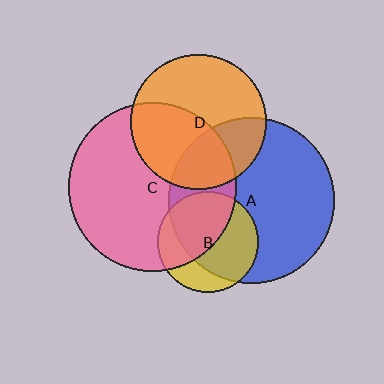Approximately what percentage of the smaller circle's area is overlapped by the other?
Approximately 30%.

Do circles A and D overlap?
Yes.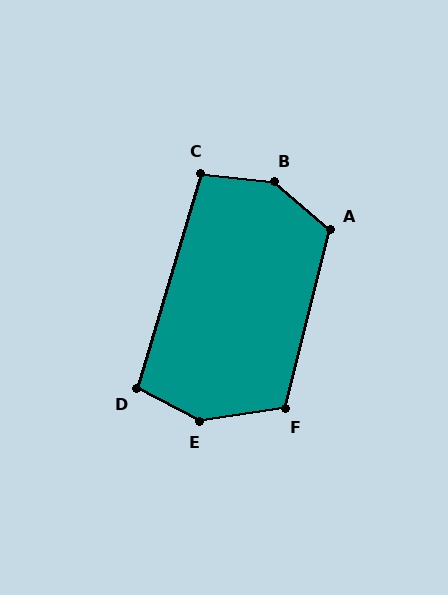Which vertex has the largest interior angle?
B, at approximately 146 degrees.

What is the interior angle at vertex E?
Approximately 144 degrees (obtuse).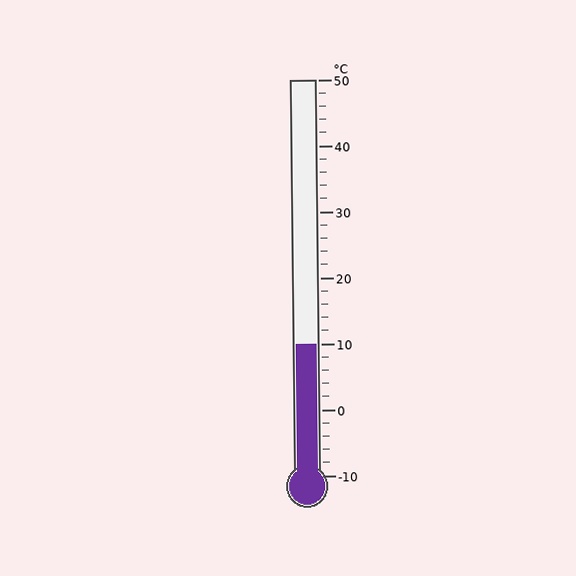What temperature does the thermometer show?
The thermometer shows approximately 10°C.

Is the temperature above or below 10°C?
The temperature is at 10°C.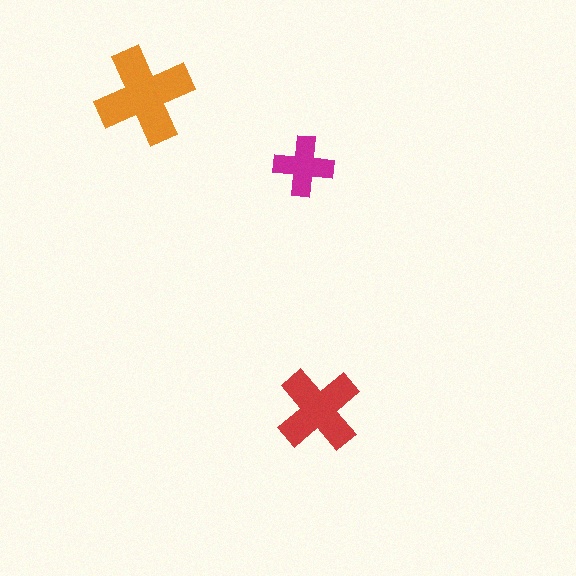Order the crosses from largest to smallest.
the orange one, the red one, the magenta one.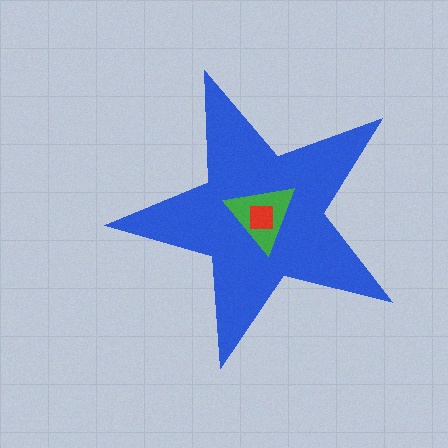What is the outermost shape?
The blue star.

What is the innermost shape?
The red square.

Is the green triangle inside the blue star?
Yes.